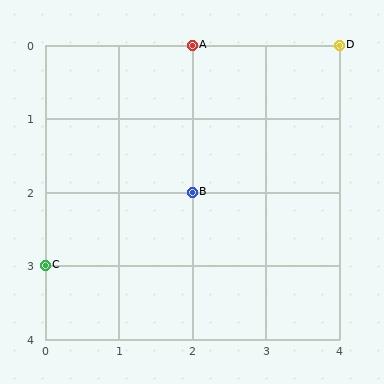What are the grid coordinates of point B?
Point B is at grid coordinates (2, 2).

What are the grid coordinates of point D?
Point D is at grid coordinates (4, 0).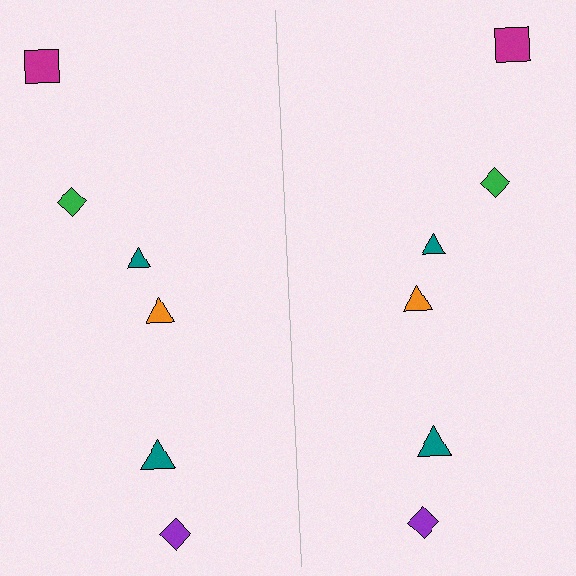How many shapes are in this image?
There are 12 shapes in this image.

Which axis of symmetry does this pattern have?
The pattern has a vertical axis of symmetry running through the center of the image.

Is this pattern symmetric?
Yes, this pattern has bilateral (reflection) symmetry.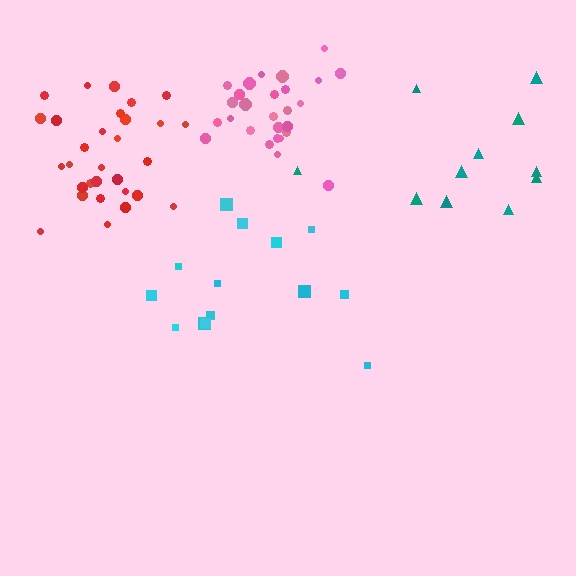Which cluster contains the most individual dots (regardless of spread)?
Red (30).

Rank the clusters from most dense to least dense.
pink, red, cyan, teal.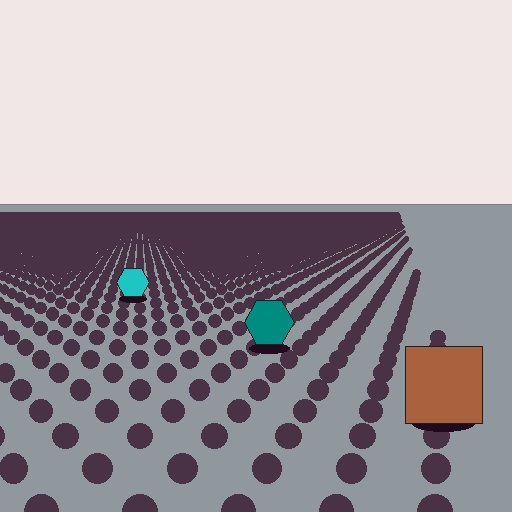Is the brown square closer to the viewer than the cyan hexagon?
Yes. The brown square is closer — you can tell from the texture gradient: the ground texture is coarser near it.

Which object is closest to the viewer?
The brown square is closest. The texture marks near it are larger and more spread out.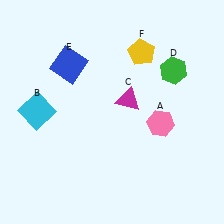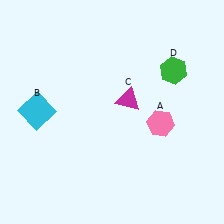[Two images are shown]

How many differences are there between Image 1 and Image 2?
There are 2 differences between the two images.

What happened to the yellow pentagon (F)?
The yellow pentagon (F) was removed in Image 2. It was in the top-right area of Image 1.